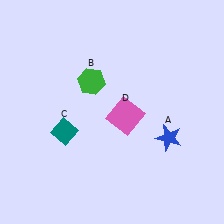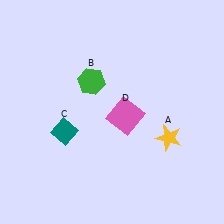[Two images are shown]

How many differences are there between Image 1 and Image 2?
There is 1 difference between the two images.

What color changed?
The star (A) changed from blue in Image 1 to yellow in Image 2.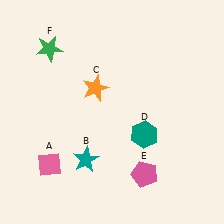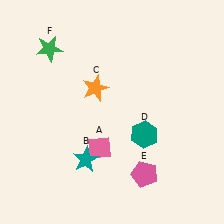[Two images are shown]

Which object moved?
The pink diamond (A) moved right.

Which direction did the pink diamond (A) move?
The pink diamond (A) moved right.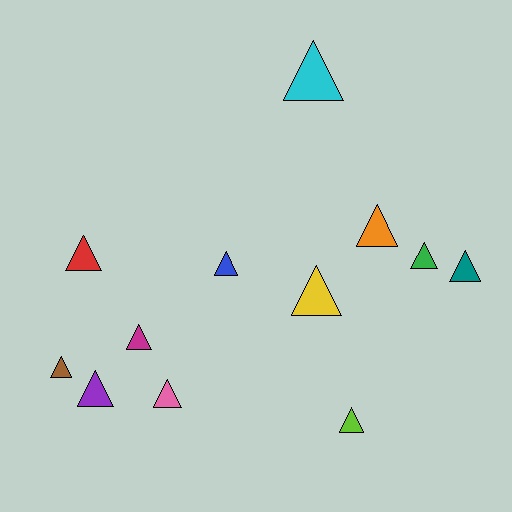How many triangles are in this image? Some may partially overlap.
There are 12 triangles.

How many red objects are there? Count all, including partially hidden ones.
There is 1 red object.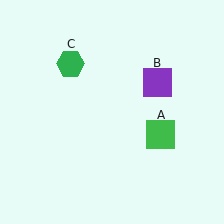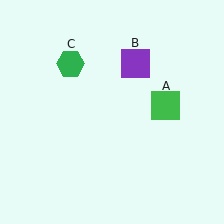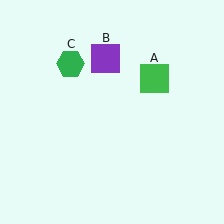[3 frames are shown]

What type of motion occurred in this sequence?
The green square (object A), purple square (object B) rotated counterclockwise around the center of the scene.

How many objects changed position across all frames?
2 objects changed position: green square (object A), purple square (object B).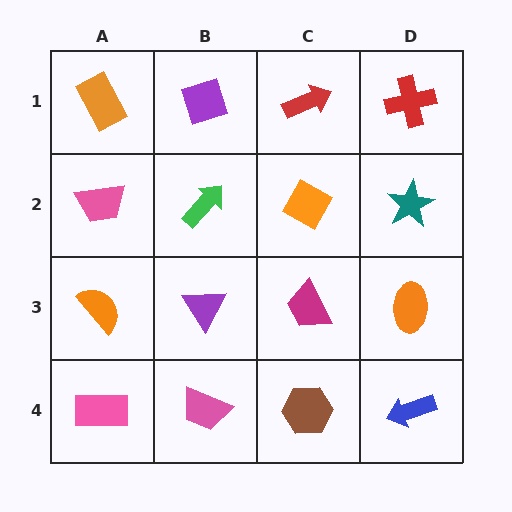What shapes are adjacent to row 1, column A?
A pink trapezoid (row 2, column A), a purple diamond (row 1, column B).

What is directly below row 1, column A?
A pink trapezoid.